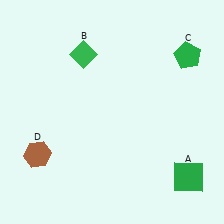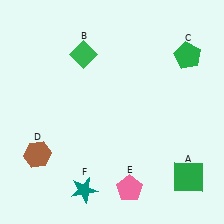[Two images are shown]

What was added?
A pink pentagon (E), a teal star (F) were added in Image 2.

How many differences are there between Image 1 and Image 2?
There are 2 differences between the two images.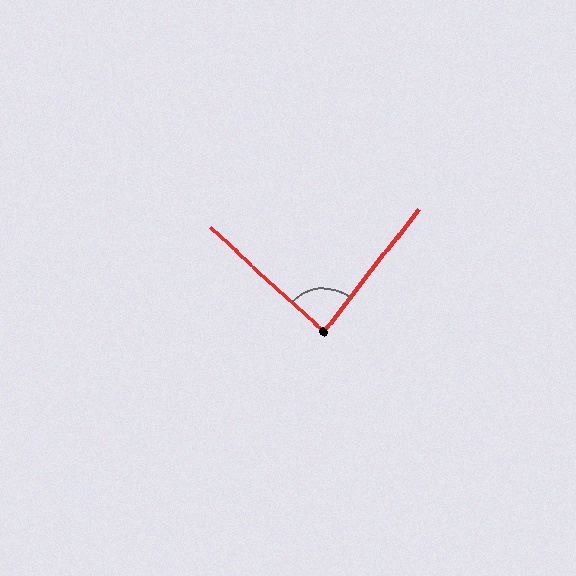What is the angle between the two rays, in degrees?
Approximately 85 degrees.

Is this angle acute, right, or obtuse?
It is approximately a right angle.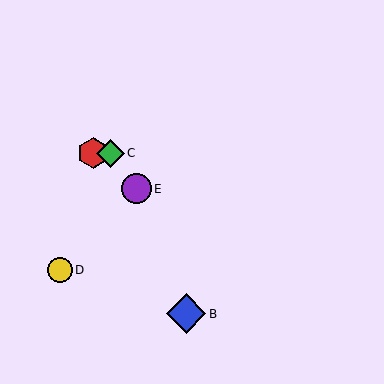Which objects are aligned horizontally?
Objects A, C are aligned horizontally.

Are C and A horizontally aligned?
Yes, both are at y≈153.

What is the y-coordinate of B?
Object B is at y≈314.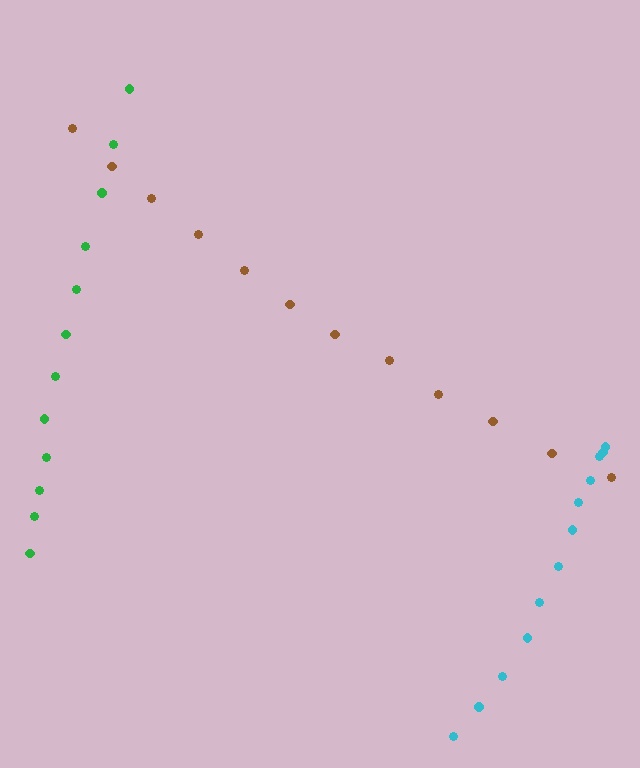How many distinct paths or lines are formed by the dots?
There are 3 distinct paths.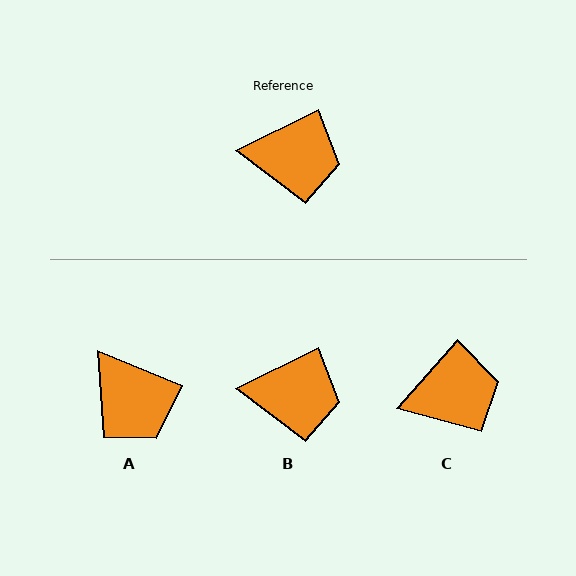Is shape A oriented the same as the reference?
No, it is off by about 49 degrees.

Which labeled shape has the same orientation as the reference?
B.